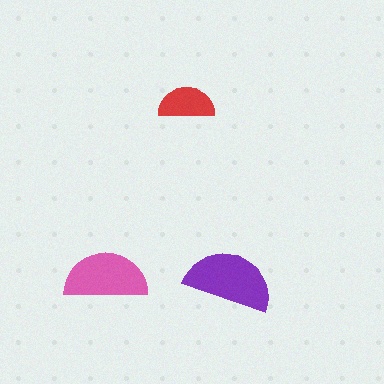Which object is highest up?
The red semicircle is topmost.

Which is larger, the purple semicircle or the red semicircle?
The purple one.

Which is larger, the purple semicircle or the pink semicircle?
The purple one.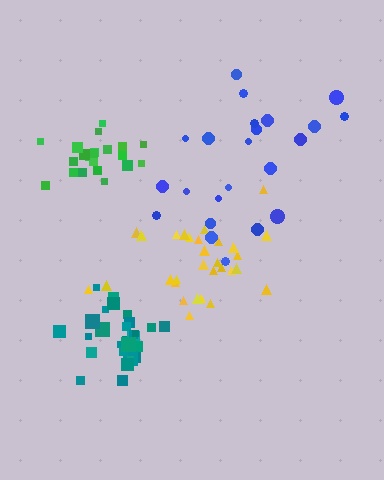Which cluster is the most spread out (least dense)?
Blue.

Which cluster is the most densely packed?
Teal.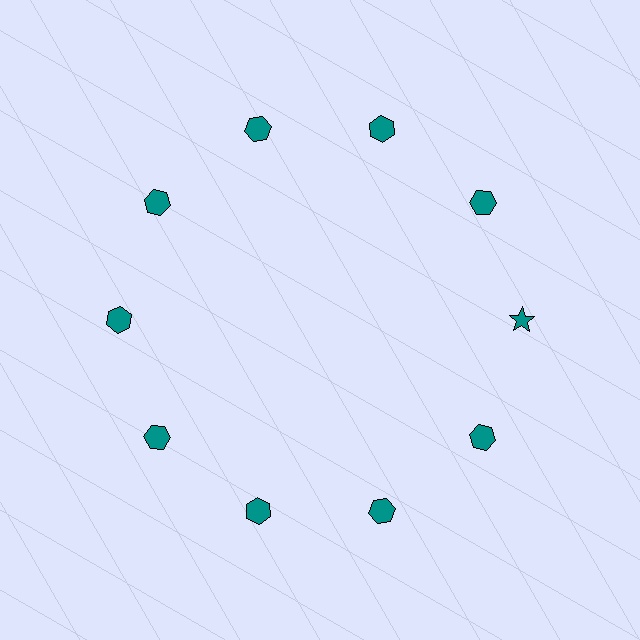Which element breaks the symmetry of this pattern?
The teal star at roughly the 3 o'clock position breaks the symmetry. All other shapes are teal hexagons.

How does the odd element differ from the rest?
It has a different shape: star instead of hexagon.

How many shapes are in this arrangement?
There are 10 shapes arranged in a ring pattern.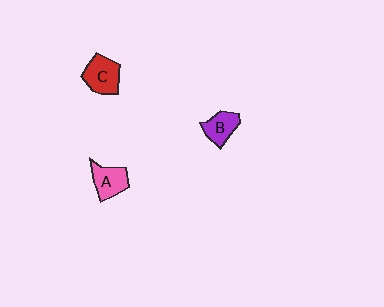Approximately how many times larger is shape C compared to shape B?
Approximately 1.3 times.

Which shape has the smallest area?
Shape B (purple).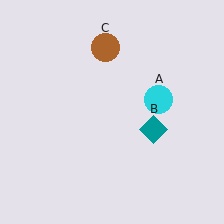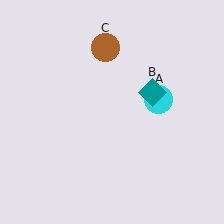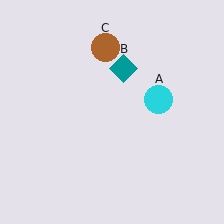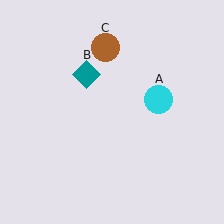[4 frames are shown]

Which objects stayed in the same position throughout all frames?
Cyan circle (object A) and brown circle (object C) remained stationary.